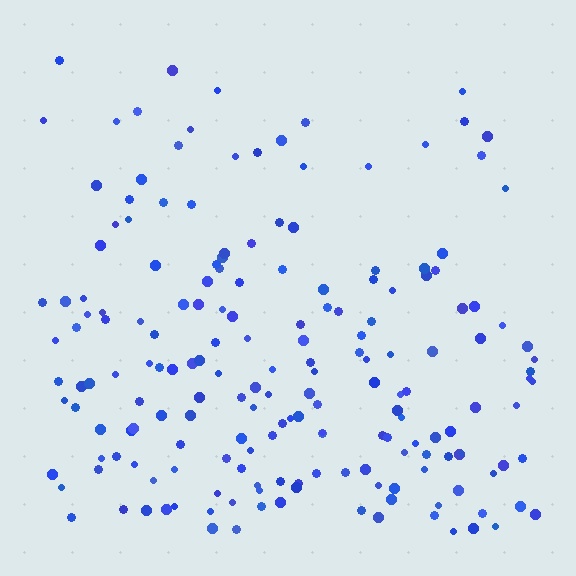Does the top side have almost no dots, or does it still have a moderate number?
Still a moderate number, just noticeably fewer than the bottom.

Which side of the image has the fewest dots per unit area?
The top.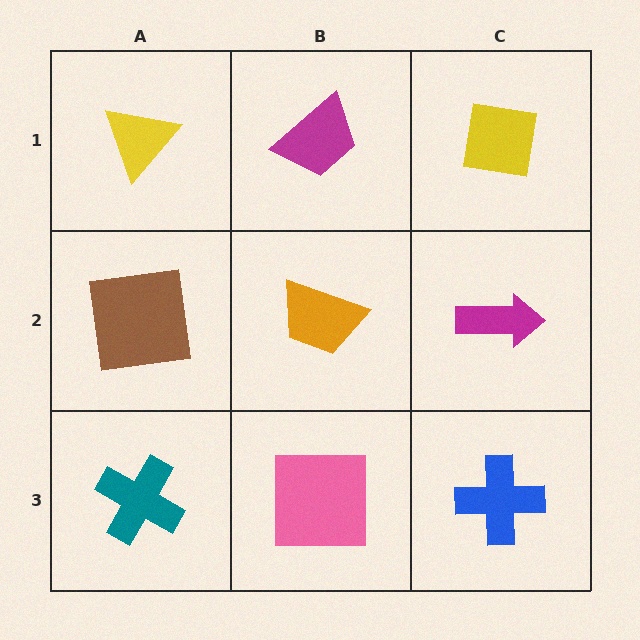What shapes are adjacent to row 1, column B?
An orange trapezoid (row 2, column B), a yellow triangle (row 1, column A), a yellow square (row 1, column C).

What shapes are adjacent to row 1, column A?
A brown square (row 2, column A), a magenta trapezoid (row 1, column B).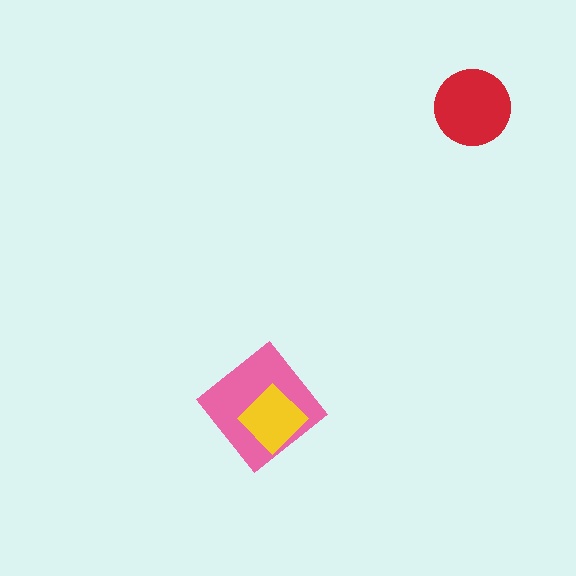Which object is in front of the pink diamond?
The yellow diamond is in front of the pink diamond.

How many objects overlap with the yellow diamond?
1 object overlaps with the yellow diamond.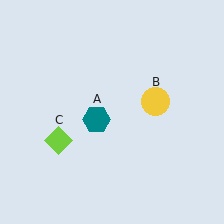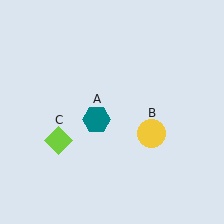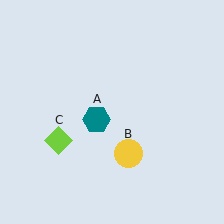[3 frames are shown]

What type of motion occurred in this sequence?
The yellow circle (object B) rotated clockwise around the center of the scene.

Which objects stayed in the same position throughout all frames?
Teal hexagon (object A) and lime diamond (object C) remained stationary.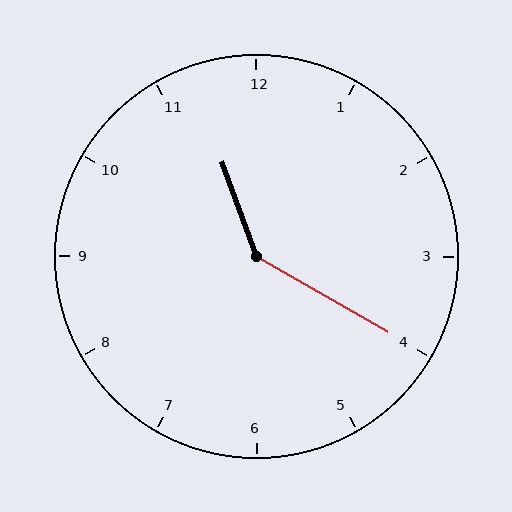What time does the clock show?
11:20.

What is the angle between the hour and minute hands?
Approximately 140 degrees.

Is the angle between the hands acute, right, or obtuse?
It is obtuse.